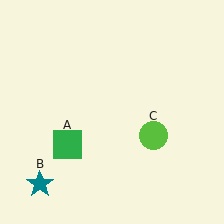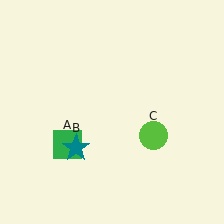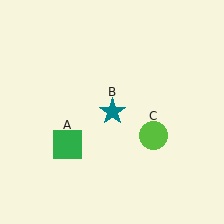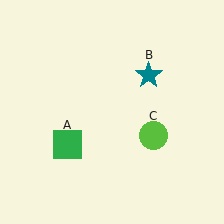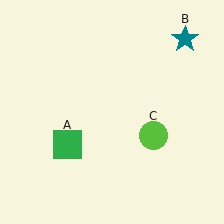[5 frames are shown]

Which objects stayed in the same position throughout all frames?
Green square (object A) and lime circle (object C) remained stationary.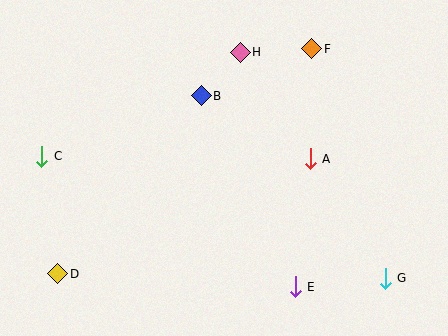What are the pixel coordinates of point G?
Point G is at (385, 278).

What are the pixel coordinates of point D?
Point D is at (58, 274).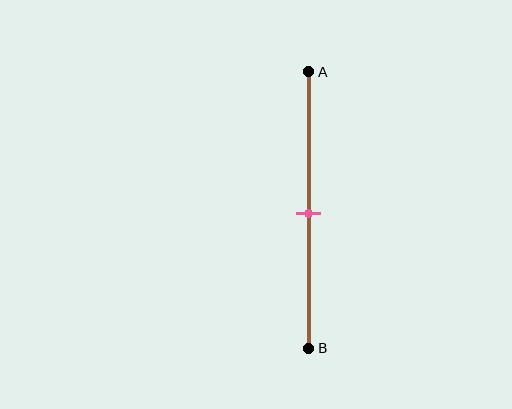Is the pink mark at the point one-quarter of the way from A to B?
No, the mark is at about 50% from A, not at the 25% one-quarter point.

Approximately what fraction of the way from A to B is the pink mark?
The pink mark is approximately 50% of the way from A to B.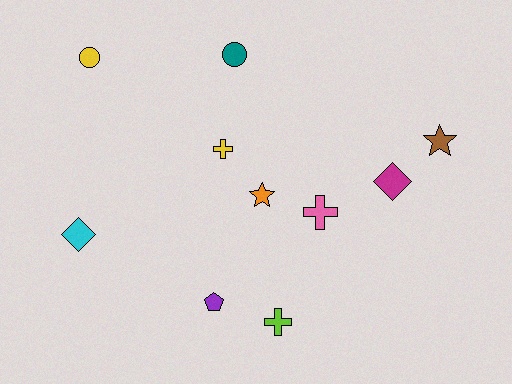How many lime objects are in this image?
There is 1 lime object.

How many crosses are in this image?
There are 3 crosses.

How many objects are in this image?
There are 10 objects.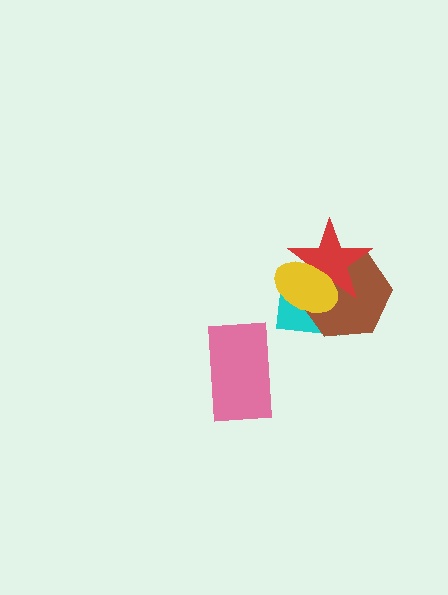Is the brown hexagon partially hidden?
Yes, it is partially covered by another shape.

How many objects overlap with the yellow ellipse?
3 objects overlap with the yellow ellipse.